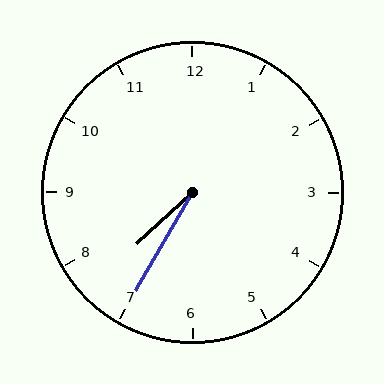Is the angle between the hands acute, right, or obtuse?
It is acute.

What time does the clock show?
7:35.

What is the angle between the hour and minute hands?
Approximately 18 degrees.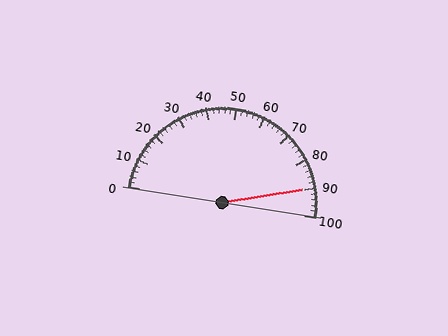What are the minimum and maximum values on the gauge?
The gauge ranges from 0 to 100.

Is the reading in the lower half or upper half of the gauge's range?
The reading is in the upper half of the range (0 to 100).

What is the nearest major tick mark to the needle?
The nearest major tick mark is 90.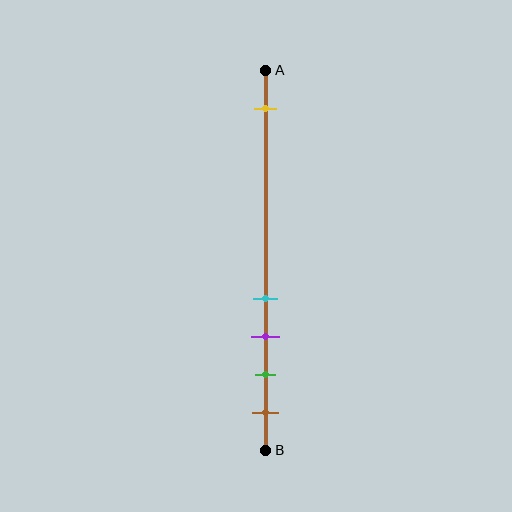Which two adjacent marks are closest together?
The cyan and purple marks are the closest adjacent pair.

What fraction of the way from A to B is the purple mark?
The purple mark is approximately 70% (0.7) of the way from A to B.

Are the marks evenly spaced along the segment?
No, the marks are not evenly spaced.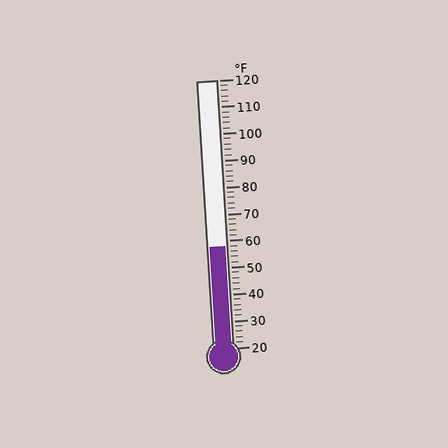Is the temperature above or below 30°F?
The temperature is above 30°F.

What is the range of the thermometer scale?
The thermometer scale ranges from 20°F to 120°F.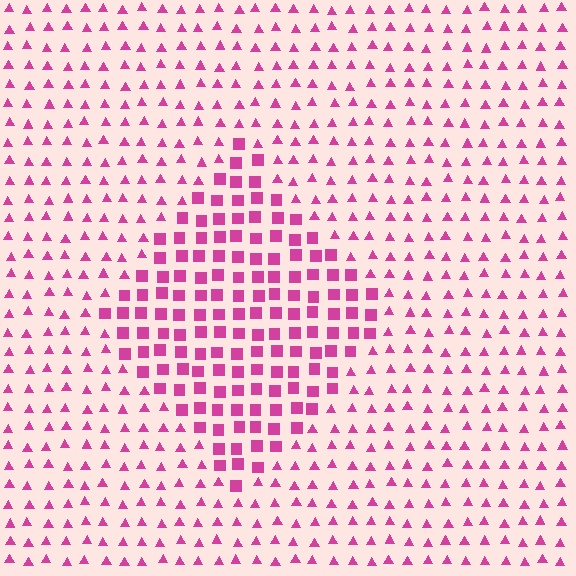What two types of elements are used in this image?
The image uses squares inside the diamond region and triangles outside it.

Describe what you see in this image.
The image is filled with small magenta elements arranged in a uniform grid. A diamond-shaped region contains squares, while the surrounding area contains triangles. The boundary is defined purely by the change in element shape.